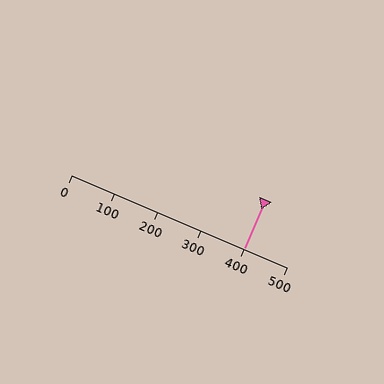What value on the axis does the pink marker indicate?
The marker indicates approximately 400.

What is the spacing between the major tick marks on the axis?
The major ticks are spaced 100 apart.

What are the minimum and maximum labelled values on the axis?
The axis runs from 0 to 500.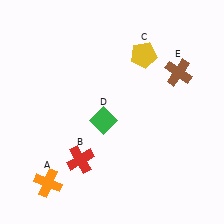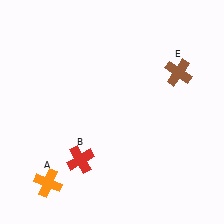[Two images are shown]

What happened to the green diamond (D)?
The green diamond (D) was removed in Image 2. It was in the bottom-left area of Image 1.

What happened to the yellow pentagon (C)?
The yellow pentagon (C) was removed in Image 2. It was in the top-right area of Image 1.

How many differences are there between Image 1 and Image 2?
There are 2 differences between the two images.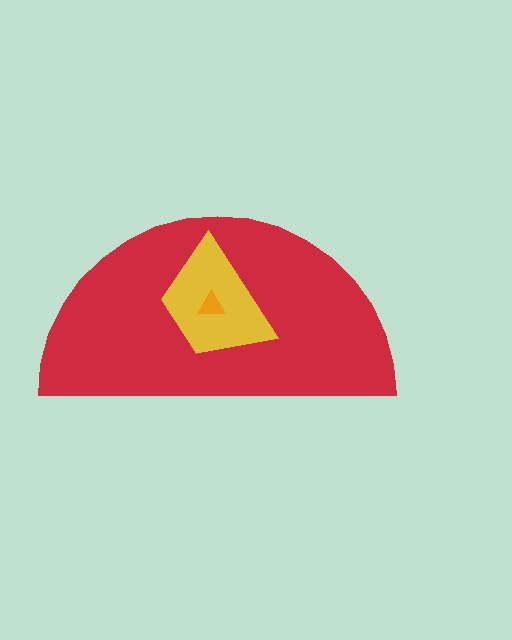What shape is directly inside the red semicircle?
The yellow trapezoid.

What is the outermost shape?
The red semicircle.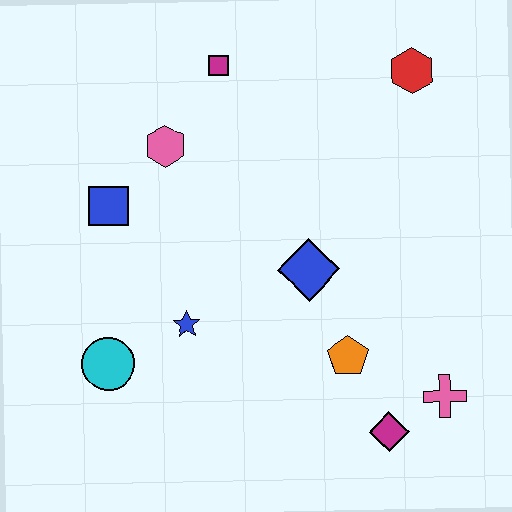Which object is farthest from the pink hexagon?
The pink cross is farthest from the pink hexagon.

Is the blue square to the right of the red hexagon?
No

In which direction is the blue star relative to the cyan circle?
The blue star is to the right of the cyan circle.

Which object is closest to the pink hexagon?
The blue square is closest to the pink hexagon.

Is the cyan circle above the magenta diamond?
Yes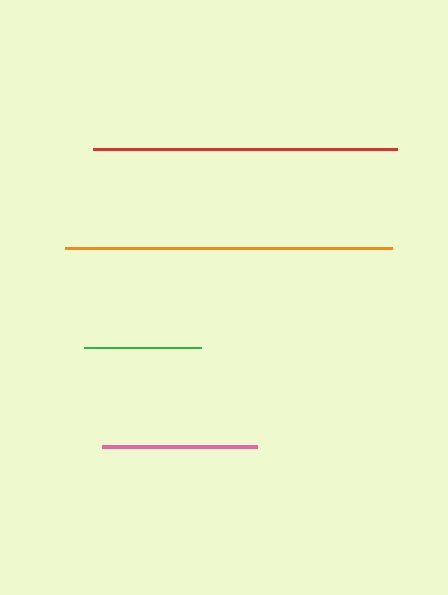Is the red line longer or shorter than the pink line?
The red line is longer than the pink line.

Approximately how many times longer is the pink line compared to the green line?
The pink line is approximately 1.3 times the length of the green line.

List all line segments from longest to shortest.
From longest to shortest: orange, red, pink, green.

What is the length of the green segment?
The green segment is approximately 117 pixels long.